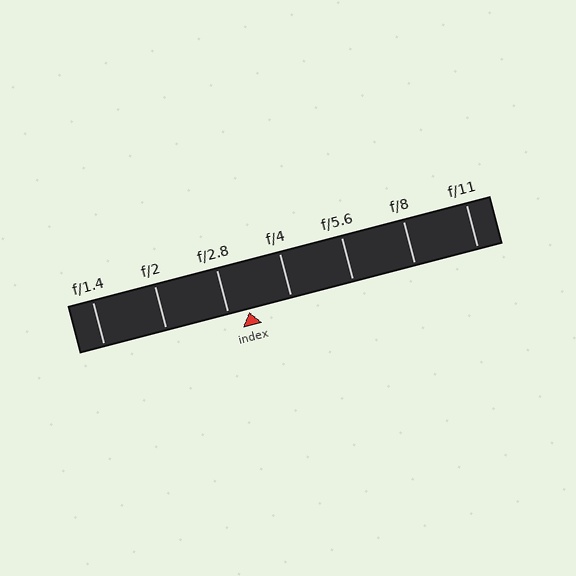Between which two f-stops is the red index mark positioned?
The index mark is between f/2.8 and f/4.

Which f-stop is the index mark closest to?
The index mark is closest to f/2.8.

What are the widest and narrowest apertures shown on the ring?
The widest aperture shown is f/1.4 and the narrowest is f/11.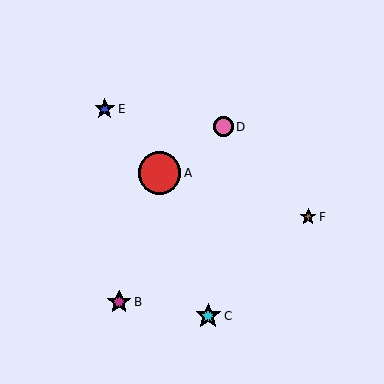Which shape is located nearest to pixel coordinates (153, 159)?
The red circle (labeled A) at (159, 173) is nearest to that location.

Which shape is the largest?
The red circle (labeled A) is the largest.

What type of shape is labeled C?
Shape C is a cyan star.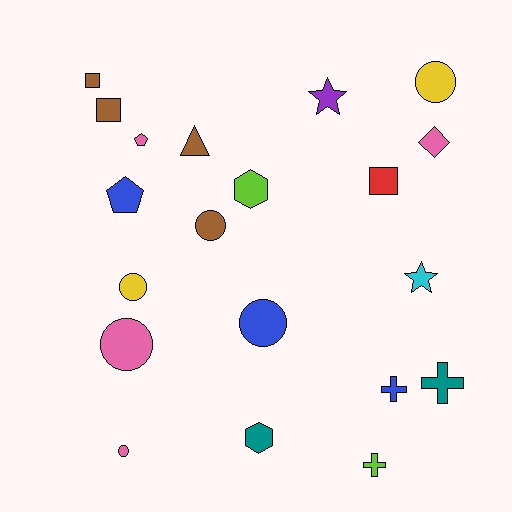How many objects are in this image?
There are 20 objects.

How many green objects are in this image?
There are no green objects.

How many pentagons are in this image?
There are 2 pentagons.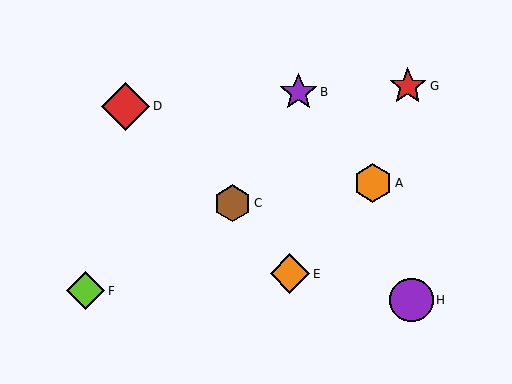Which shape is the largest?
The red diamond (labeled D) is the largest.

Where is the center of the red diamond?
The center of the red diamond is at (126, 106).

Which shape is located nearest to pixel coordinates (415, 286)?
The purple circle (labeled H) at (411, 300) is nearest to that location.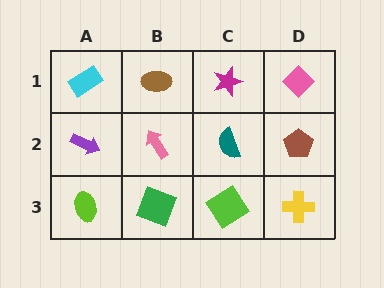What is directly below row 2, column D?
A yellow cross.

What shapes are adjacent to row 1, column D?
A brown pentagon (row 2, column D), a magenta star (row 1, column C).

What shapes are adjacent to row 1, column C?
A teal semicircle (row 2, column C), a brown ellipse (row 1, column B), a pink diamond (row 1, column D).